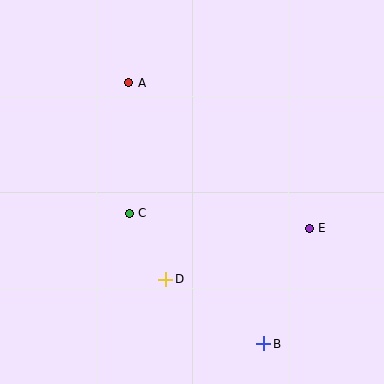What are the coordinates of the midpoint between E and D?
The midpoint between E and D is at (238, 254).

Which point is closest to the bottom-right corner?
Point B is closest to the bottom-right corner.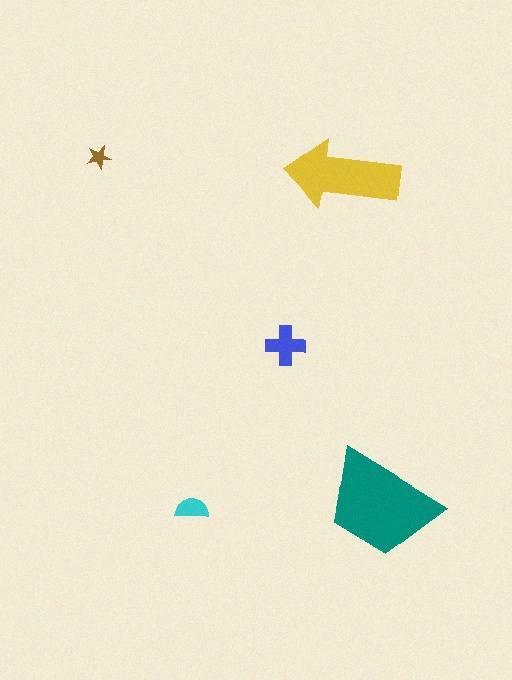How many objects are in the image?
There are 5 objects in the image.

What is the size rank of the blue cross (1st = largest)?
3rd.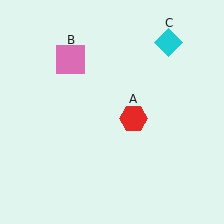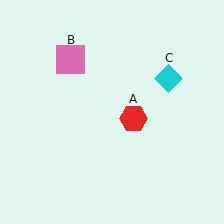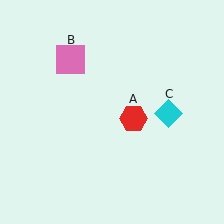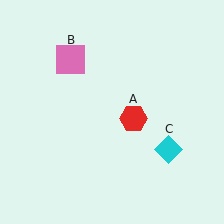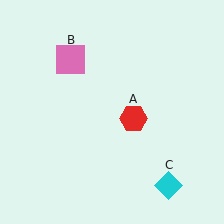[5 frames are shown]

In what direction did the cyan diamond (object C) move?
The cyan diamond (object C) moved down.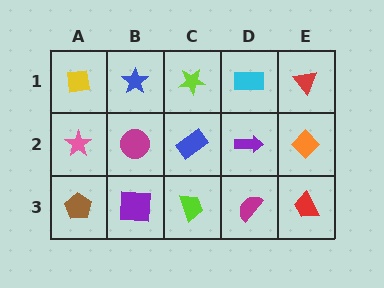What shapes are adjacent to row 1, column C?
A blue rectangle (row 2, column C), a blue star (row 1, column B), a cyan rectangle (row 1, column D).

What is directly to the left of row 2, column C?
A magenta circle.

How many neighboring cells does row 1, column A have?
2.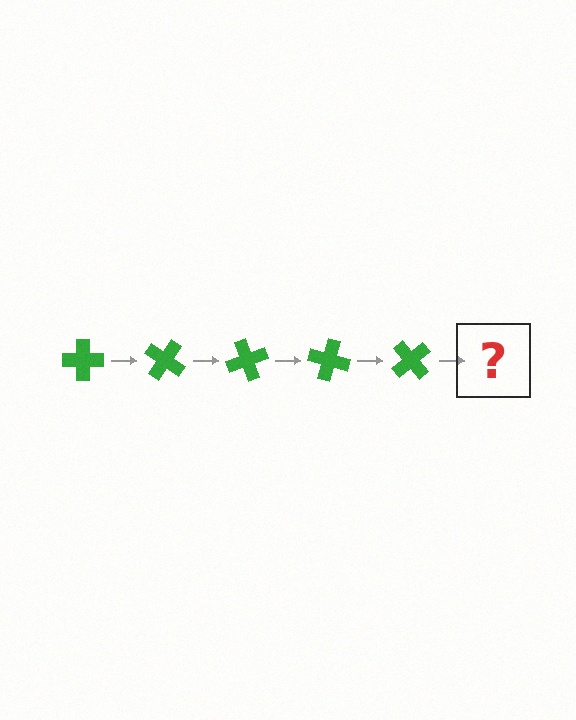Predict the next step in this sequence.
The next step is a green cross rotated 175 degrees.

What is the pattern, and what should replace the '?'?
The pattern is that the cross rotates 35 degrees each step. The '?' should be a green cross rotated 175 degrees.